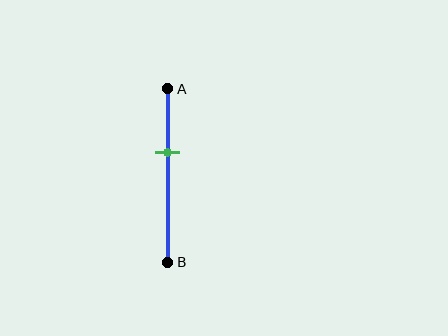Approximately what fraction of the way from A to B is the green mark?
The green mark is approximately 35% of the way from A to B.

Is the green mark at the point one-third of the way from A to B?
No, the mark is at about 35% from A, not at the 33% one-third point.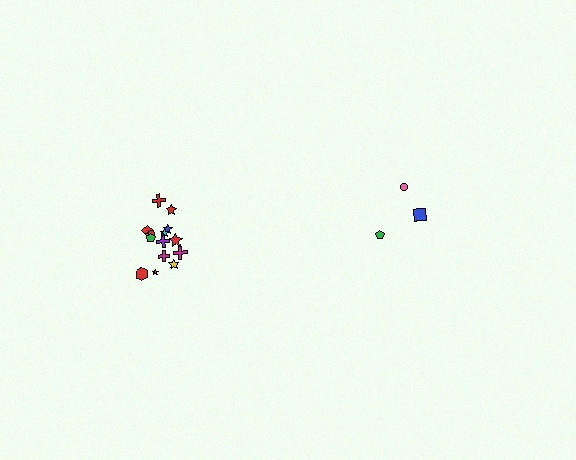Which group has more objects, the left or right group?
The left group.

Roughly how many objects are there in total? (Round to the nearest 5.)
Roughly 20 objects in total.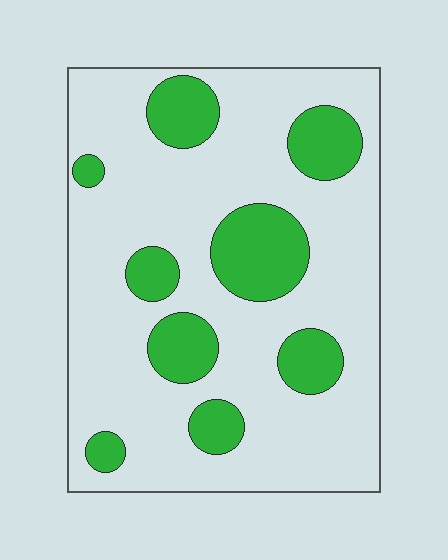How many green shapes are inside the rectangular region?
9.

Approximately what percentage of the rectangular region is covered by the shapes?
Approximately 25%.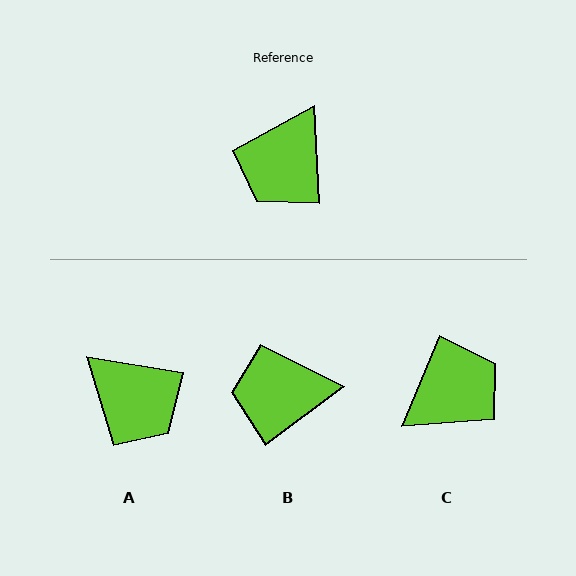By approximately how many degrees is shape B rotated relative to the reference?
Approximately 56 degrees clockwise.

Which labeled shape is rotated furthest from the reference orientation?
C, about 155 degrees away.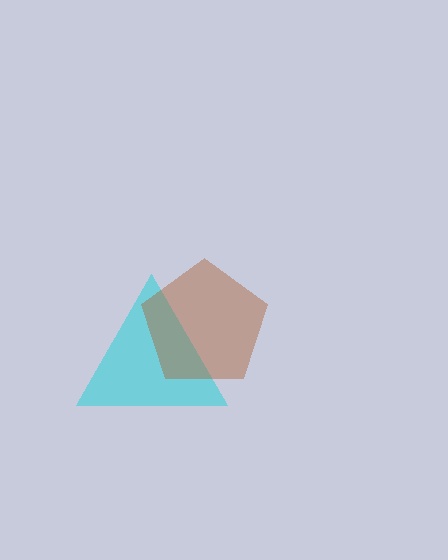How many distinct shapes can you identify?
There are 2 distinct shapes: a cyan triangle, a brown pentagon.